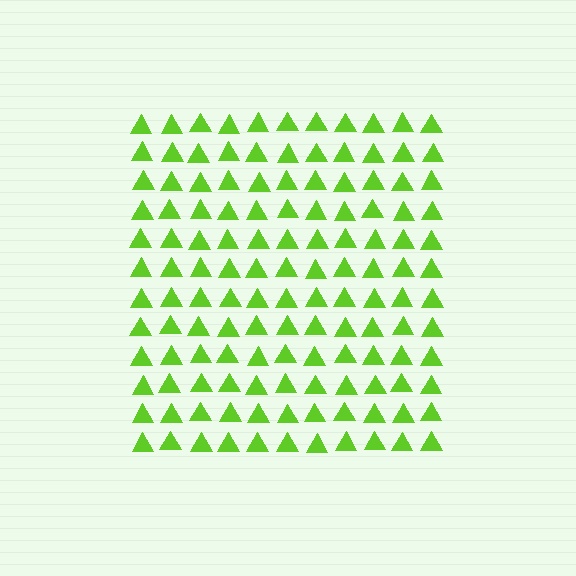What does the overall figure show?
The overall figure shows a square.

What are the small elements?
The small elements are triangles.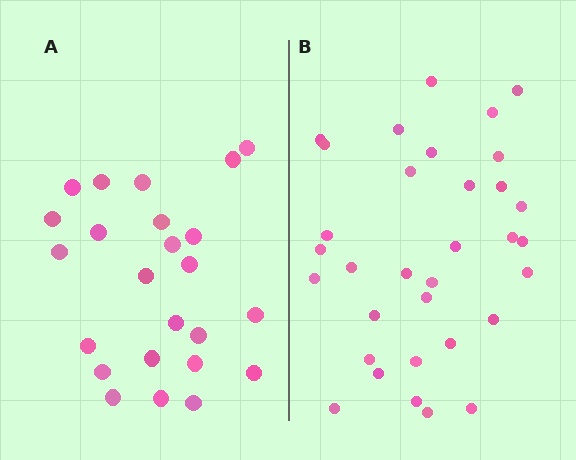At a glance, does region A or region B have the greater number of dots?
Region B (the right region) has more dots.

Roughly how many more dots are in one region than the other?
Region B has roughly 8 or so more dots than region A.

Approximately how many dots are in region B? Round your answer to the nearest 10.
About 30 dots. (The exact count is 33, which rounds to 30.)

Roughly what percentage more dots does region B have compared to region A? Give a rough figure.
About 40% more.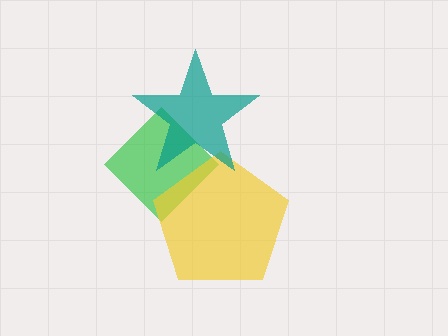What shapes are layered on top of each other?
The layered shapes are: a green diamond, a yellow pentagon, a teal star.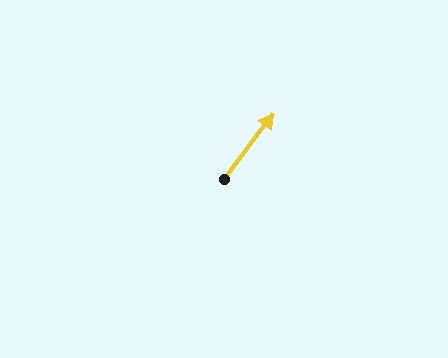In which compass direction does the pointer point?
Northeast.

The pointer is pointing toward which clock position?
Roughly 1 o'clock.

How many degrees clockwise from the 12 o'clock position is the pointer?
Approximately 37 degrees.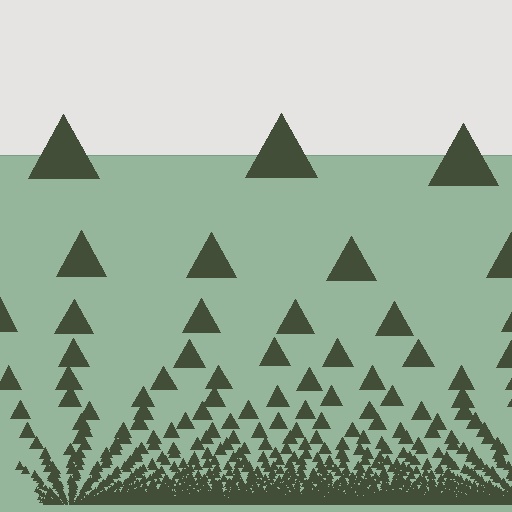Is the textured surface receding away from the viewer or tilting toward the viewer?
The surface appears to tilt toward the viewer. Texture elements get larger and sparser toward the top.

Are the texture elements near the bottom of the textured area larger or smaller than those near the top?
Smaller. The gradient is inverted — elements near the bottom are smaller and denser.